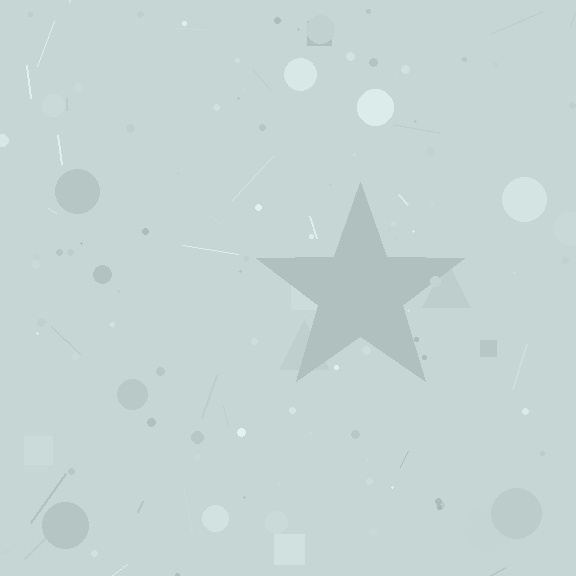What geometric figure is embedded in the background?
A star is embedded in the background.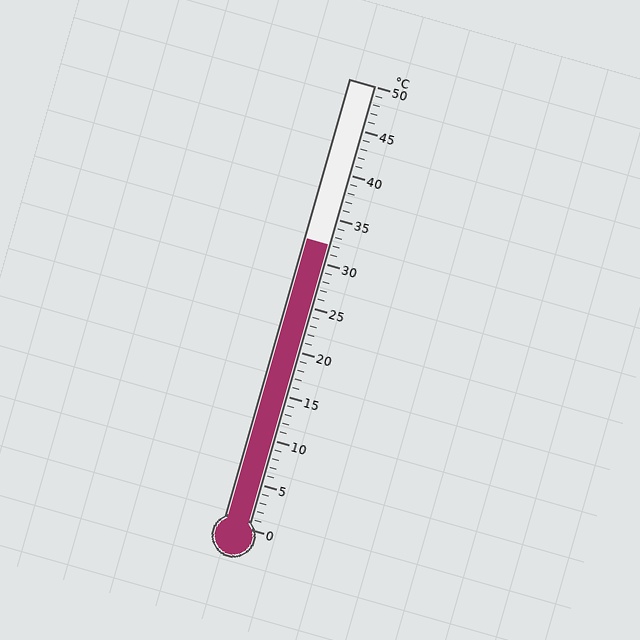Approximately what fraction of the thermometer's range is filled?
The thermometer is filled to approximately 65% of its range.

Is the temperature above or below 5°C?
The temperature is above 5°C.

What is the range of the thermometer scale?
The thermometer scale ranges from 0°C to 50°C.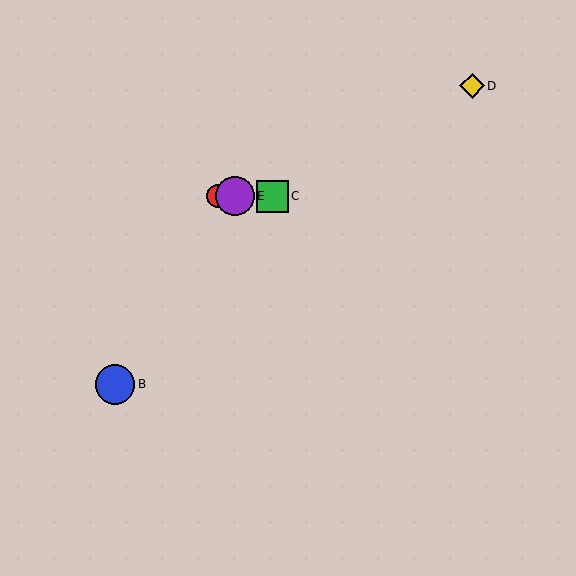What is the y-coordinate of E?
Object E is at y≈196.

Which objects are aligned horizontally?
Objects A, C, E are aligned horizontally.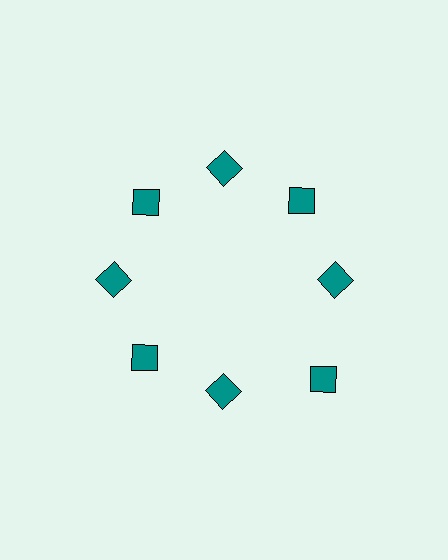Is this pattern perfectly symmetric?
No. The 8 teal squares are arranged in a ring, but one element near the 4 o'clock position is pushed outward from the center, breaking the 8-fold rotational symmetry.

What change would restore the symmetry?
The symmetry would be restored by moving it inward, back onto the ring so that all 8 squares sit at equal angles and equal distance from the center.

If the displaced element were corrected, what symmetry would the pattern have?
It would have 8-fold rotational symmetry — the pattern would map onto itself every 45 degrees.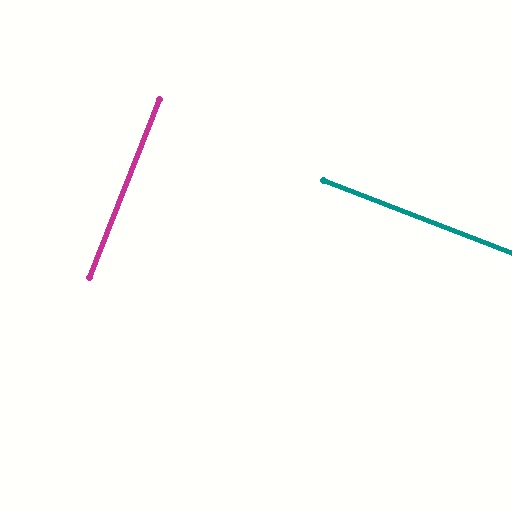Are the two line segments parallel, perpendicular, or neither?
Perpendicular — they meet at approximately 90°.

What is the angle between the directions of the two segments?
Approximately 90 degrees.